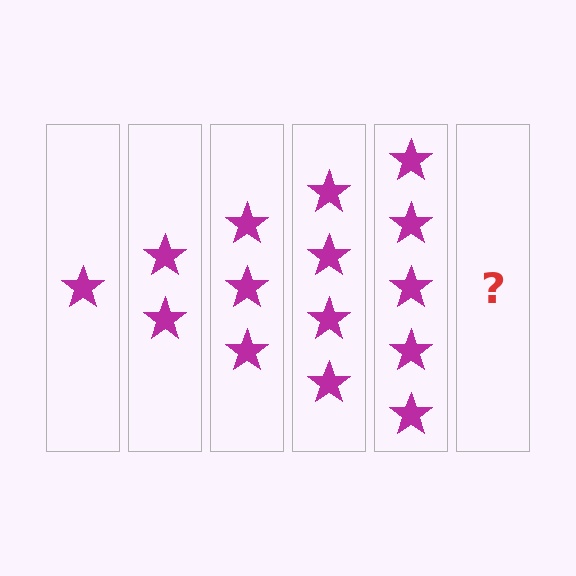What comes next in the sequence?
The next element should be 6 stars.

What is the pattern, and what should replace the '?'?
The pattern is that each step adds one more star. The '?' should be 6 stars.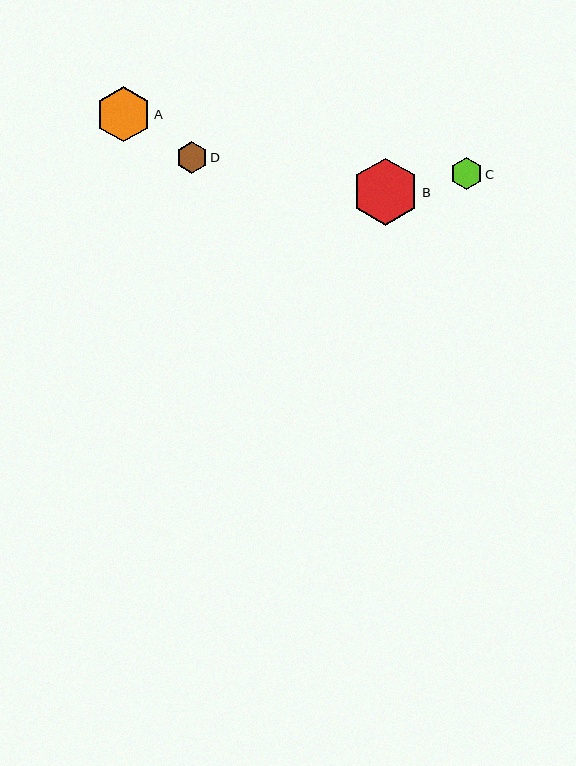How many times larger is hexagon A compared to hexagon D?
Hexagon A is approximately 1.8 times the size of hexagon D.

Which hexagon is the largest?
Hexagon B is the largest with a size of approximately 67 pixels.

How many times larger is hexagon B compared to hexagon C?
Hexagon B is approximately 2.1 times the size of hexagon C.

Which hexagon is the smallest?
Hexagon D is the smallest with a size of approximately 32 pixels.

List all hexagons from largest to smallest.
From largest to smallest: B, A, C, D.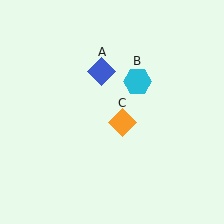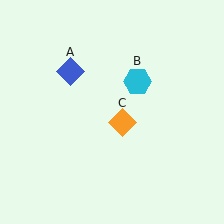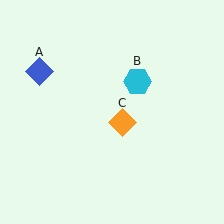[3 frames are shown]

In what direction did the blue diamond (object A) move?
The blue diamond (object A) moved left.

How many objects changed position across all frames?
1 object changed position: blue diamond (object A).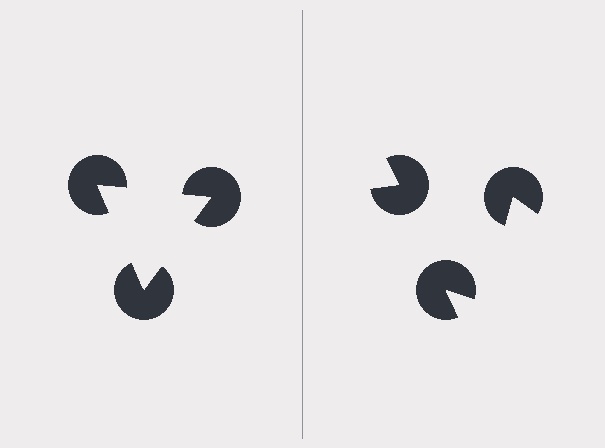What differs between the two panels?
The pac-man discs are positioned identically on both sides; only the wedge orientations differ. On the left they align to a triangle; on the right they are misaligned.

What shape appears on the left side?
An illusory triangle.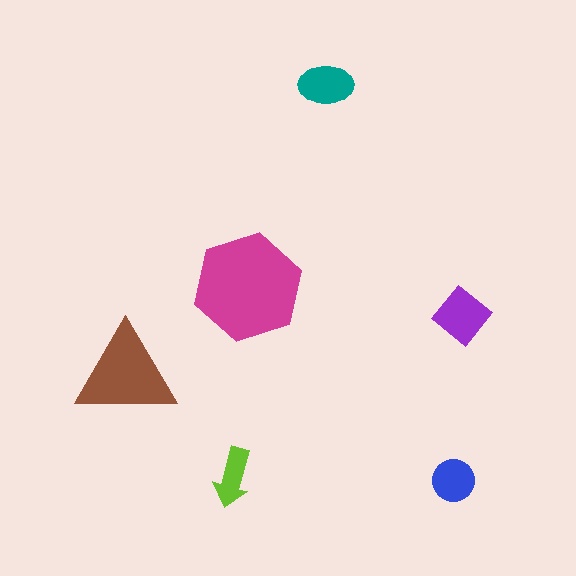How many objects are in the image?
There are 6 objects in the image.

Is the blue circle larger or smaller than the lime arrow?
Larger.